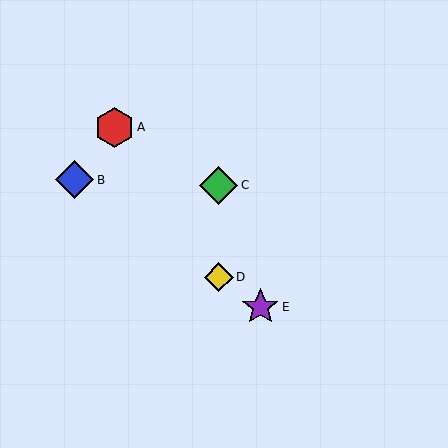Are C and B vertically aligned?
No, C is at x≈219 and B is at x≈75.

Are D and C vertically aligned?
Yes, both are at x≈219.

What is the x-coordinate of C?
Object C is at x≈219.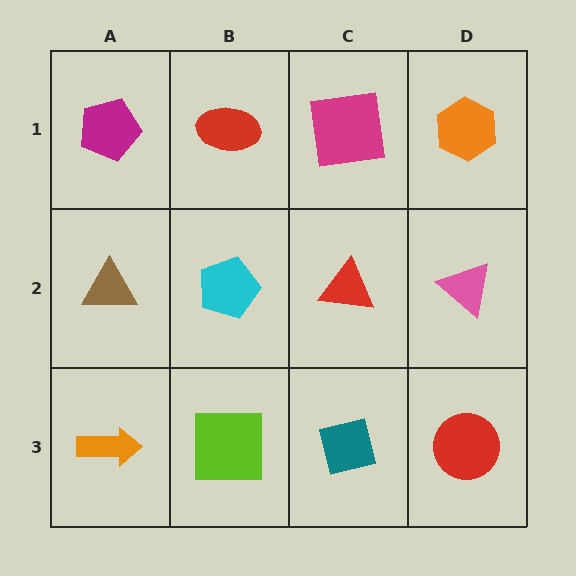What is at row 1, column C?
A magenta square.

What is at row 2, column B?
A cyan pentagon.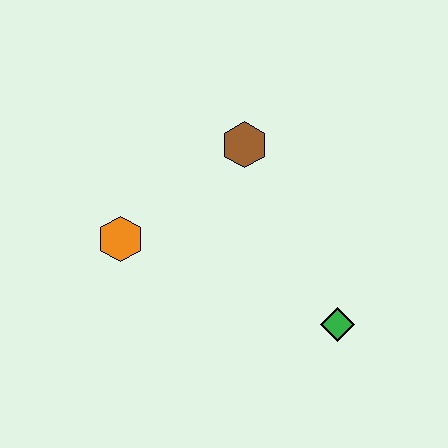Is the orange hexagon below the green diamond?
No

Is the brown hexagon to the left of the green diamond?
Yes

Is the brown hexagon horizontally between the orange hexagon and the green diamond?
Yes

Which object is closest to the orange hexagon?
The brown hexagon is closest to the orange hexagon.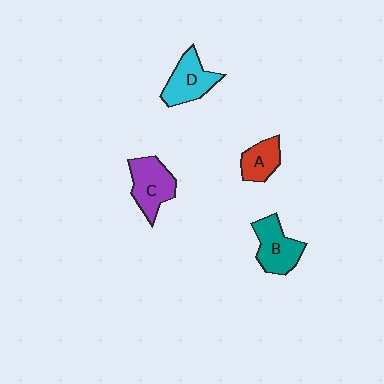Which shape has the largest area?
Shape C (purple).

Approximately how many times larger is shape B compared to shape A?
Approximately 1.4 times.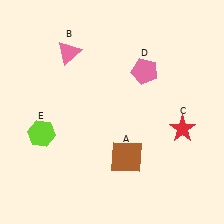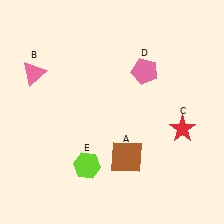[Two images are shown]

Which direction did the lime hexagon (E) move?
The lime hexagon (E) moved right.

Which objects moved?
The objects that moved are: the pink triangle (B), the lime hexagon (E).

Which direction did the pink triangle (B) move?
The pink triangle (B) moved left.